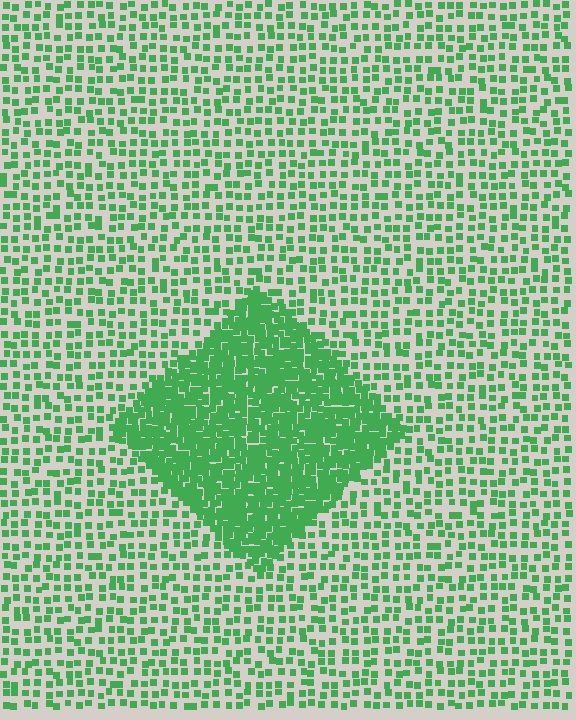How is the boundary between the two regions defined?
The boundary is defined by a change in element density (approximately 2.8x ratio). All elements are the same color, size, and shape.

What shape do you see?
I see a diamond.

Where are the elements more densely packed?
The elements are more densely packed inside the diamond boundary.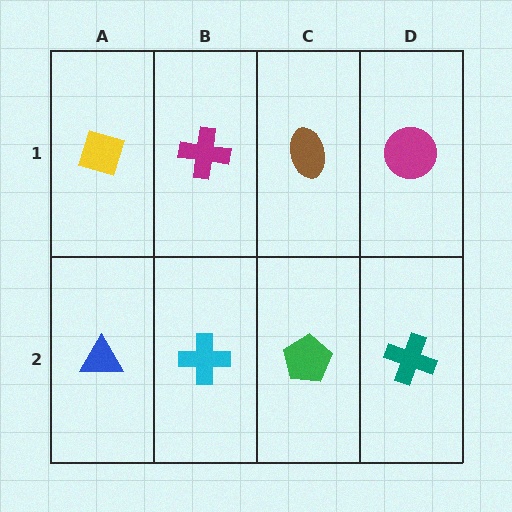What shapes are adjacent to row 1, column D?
A teal cross (row 2, column D), a brown ellipse (row 1, column C).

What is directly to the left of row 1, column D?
A brown ellipse.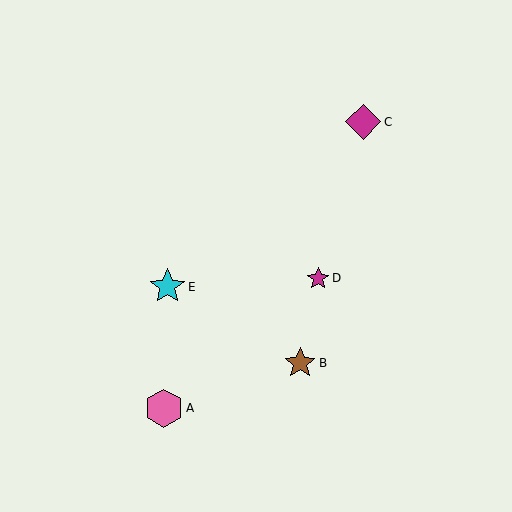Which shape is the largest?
The pink hexagon (labeled A) is the largest.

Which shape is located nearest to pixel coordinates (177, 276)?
The cyan star (labeled E) at (167, 287) is nearest to that location.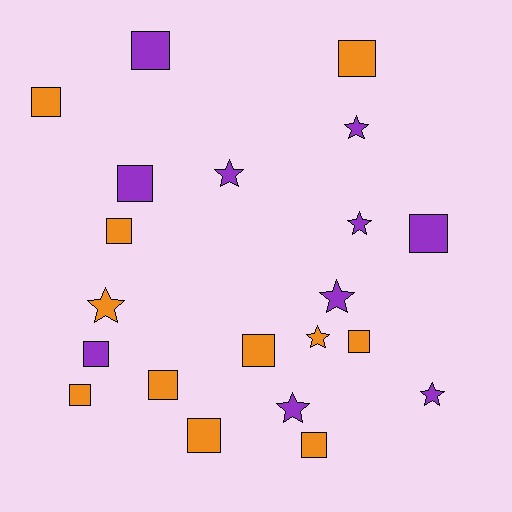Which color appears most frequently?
Orange, with 11 objects.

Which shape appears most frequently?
Square, with 13 objects.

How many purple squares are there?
There are 4 purple squares.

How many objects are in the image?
There are 21 objects.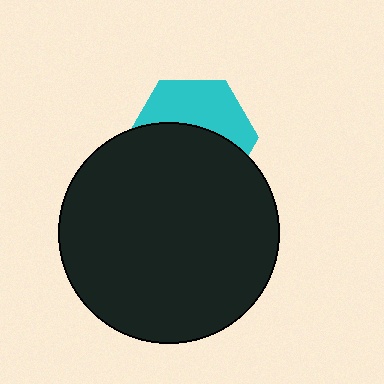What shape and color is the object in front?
The object in front is a black circle.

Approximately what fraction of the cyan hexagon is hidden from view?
Roughly 57% of the cyan hexagon is hidden behind the black circle.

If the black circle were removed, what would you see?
You would see the complete cyan hexagon.